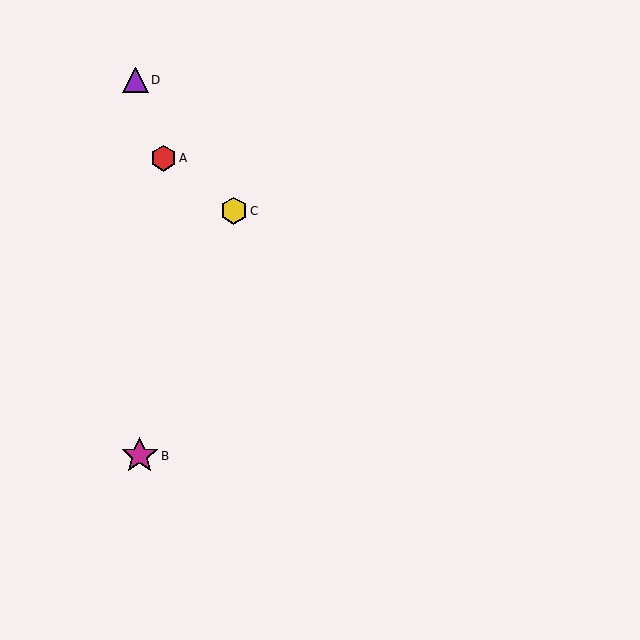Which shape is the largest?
The magenta star (labeled B) is the largest.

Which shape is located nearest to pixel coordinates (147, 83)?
The purple triangle (labeled D) at (135, 80) is nearest to that location.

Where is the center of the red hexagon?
The center of the red hexagon is at (164, 158).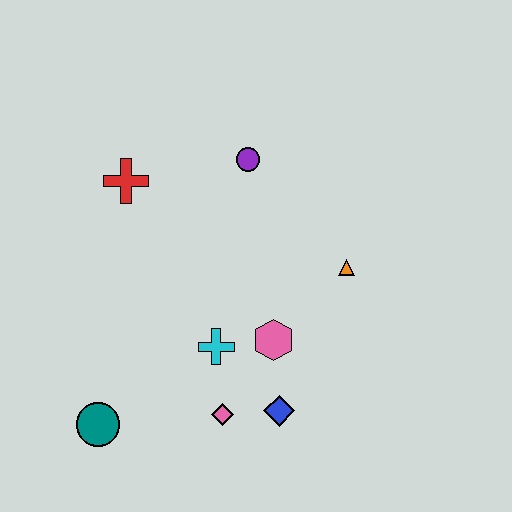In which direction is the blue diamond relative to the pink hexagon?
The blue diamond is below the pink hexagon.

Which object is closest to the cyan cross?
The pink hexagon is closest to the cyan cross.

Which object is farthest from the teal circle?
The purple circle is farthest from the teal circle.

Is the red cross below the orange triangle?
No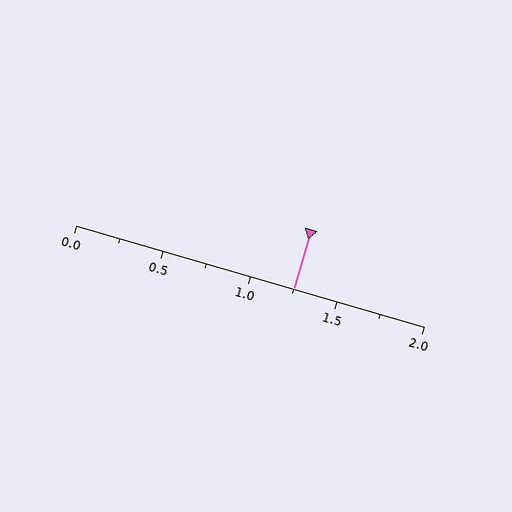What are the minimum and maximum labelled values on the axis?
The axis runs from 0.0 to 2.0.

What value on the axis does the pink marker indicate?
The marker indicates approximately 1.25.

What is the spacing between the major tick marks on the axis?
The major ticks are spaced 0.5 apart.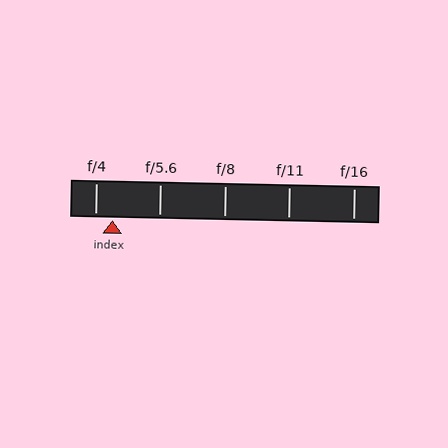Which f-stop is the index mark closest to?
The index mark is closest to f/4.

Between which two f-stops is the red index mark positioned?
The index mark is between f/4 and f/5.6.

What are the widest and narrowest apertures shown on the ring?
The widest aperture shown is f/4 and the narrowest is f/16.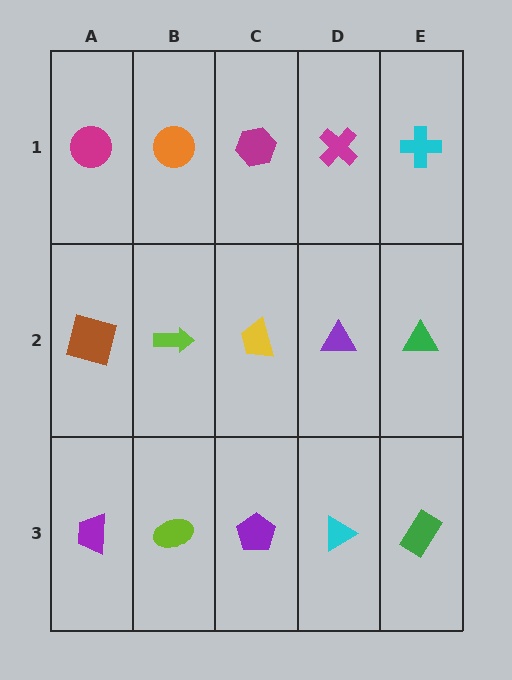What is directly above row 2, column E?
A cyan cross.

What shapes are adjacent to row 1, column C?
A yellow trapezoid (row 2, column C), an orange circle (row 1, column B), a magenta cross (row 1, column D).